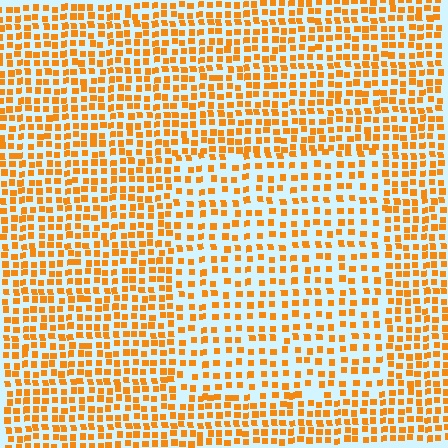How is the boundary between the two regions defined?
The boundary is defined by a change in element density (approximately 1.6x ratio). All elements are the same color, size, and shape.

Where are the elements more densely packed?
The elements are more densely packed outside the rectangle boundary.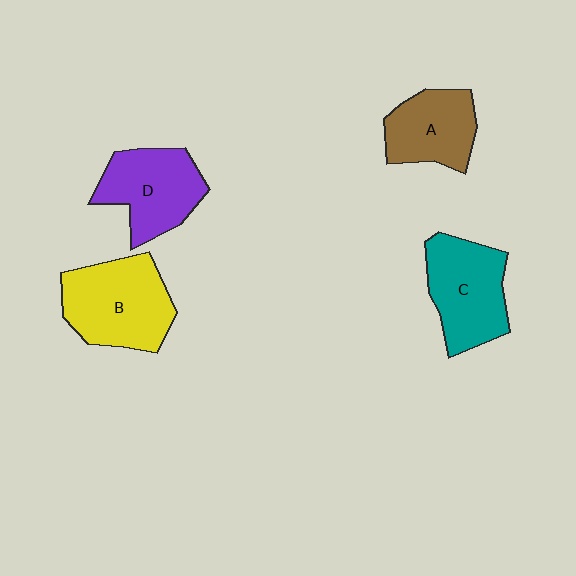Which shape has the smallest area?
Shape A (brown).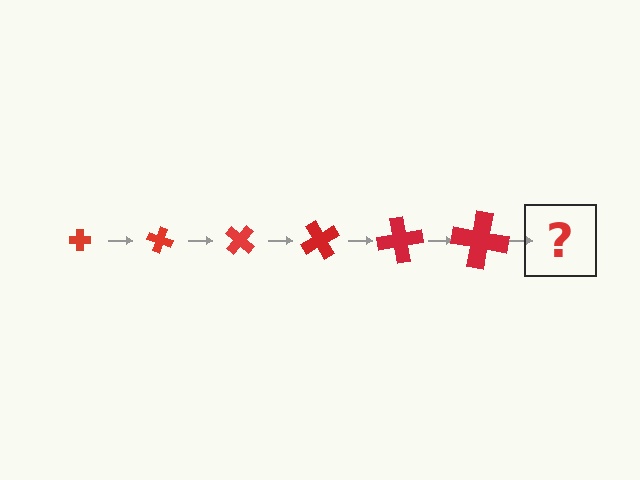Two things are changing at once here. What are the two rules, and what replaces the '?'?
The two rules are that the cross grows larger each step and it rotates 20 degrees each step. The '?' should be a cross, larger than the previous one and rotated 120 degrees from the start.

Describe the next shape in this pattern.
It should be a cross, larger than the previous one and rotated 120 degrees from the start.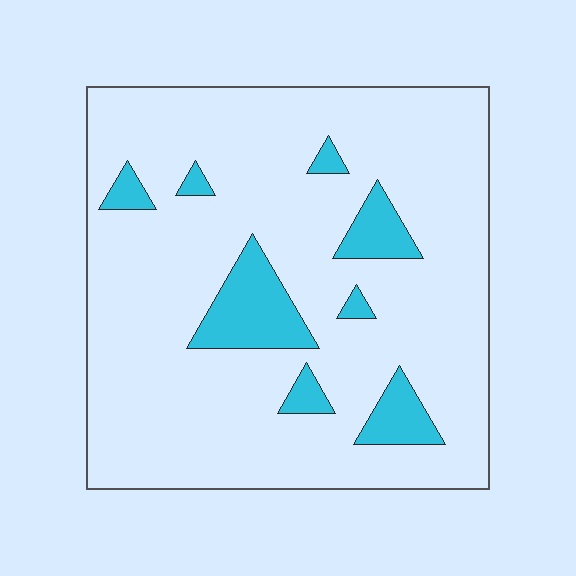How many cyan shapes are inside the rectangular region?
8.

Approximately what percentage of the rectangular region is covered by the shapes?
Approximately 15%.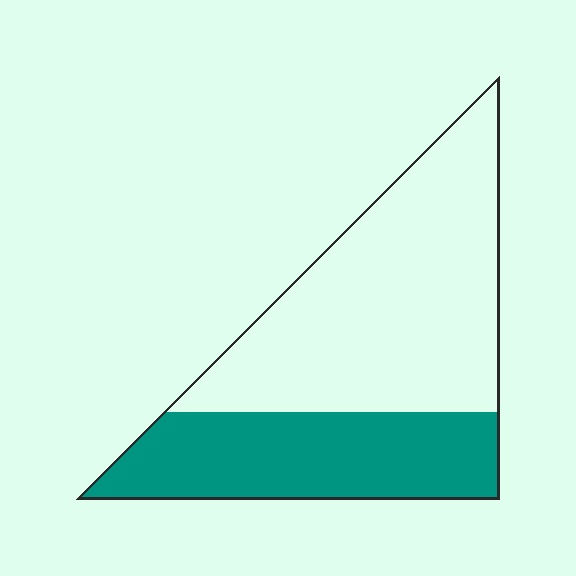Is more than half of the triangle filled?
No.